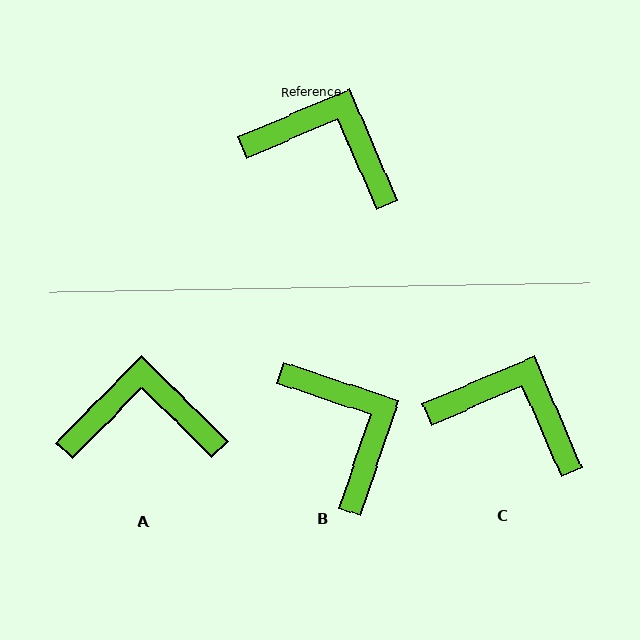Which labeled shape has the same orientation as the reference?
C.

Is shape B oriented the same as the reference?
No, it is off by about 42 degrees.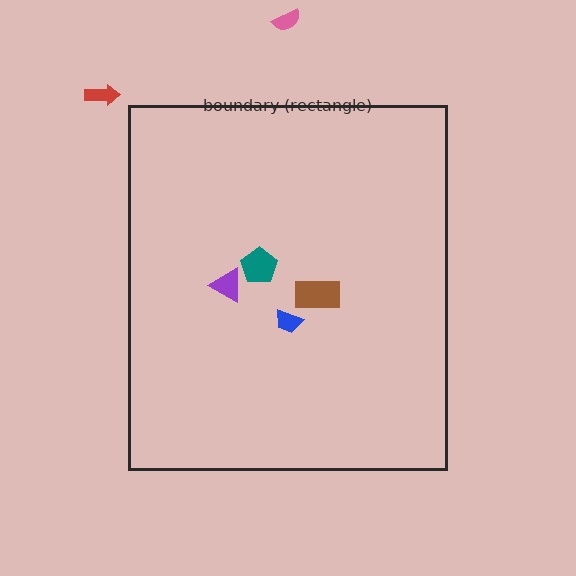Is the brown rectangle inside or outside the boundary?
Inside.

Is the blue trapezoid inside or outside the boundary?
Inside.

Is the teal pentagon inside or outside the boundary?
Inside.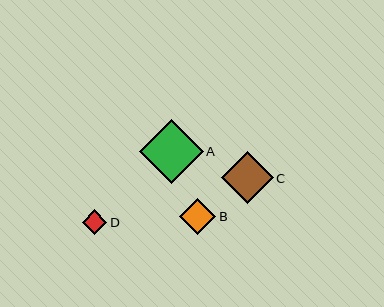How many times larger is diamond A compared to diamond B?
Diamond A is approximately 1.8 times the size of diamond B.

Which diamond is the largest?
Diamond A is the largest with a size of approximately 64 pixels.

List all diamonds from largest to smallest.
From largest to smallest: A, C, B, D.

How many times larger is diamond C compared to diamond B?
Diamond C is approximately 1.4 times the size of diamond B.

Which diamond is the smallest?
Diamond D is the smallest with a size of approximately 24 pixels.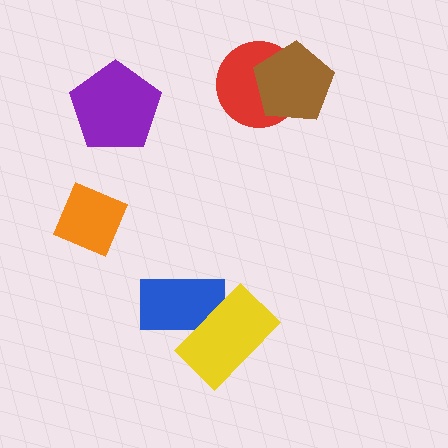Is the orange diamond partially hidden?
No, no other shape covers it.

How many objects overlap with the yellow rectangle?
1 object overlaps with the yellow rectangle.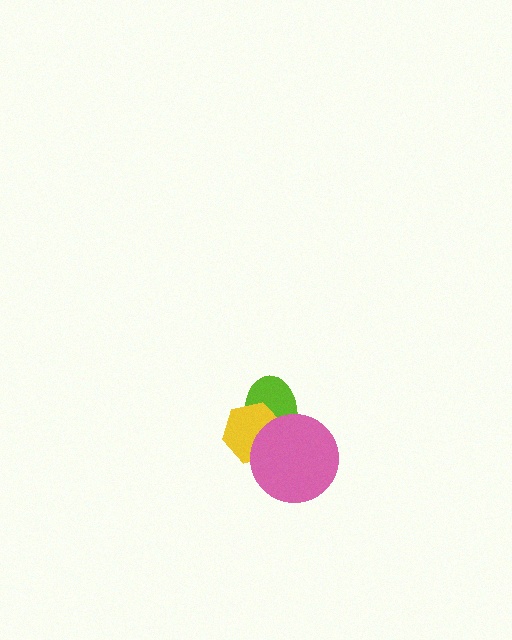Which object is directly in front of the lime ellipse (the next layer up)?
The yellow hexagon is directly in front of the lime ellipse.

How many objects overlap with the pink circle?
2 objects overlap with the pink circle.